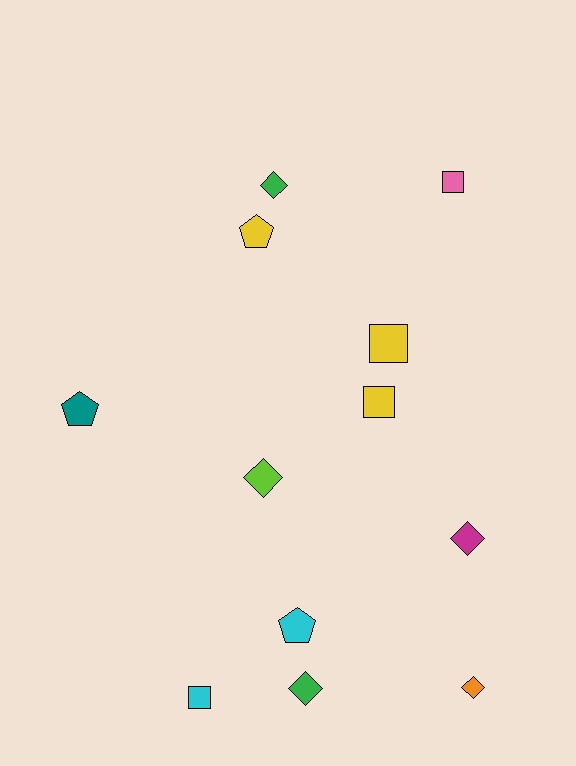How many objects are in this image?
There are 12 objects.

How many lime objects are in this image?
There is 1 lime object.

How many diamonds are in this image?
There are 5 diamonds.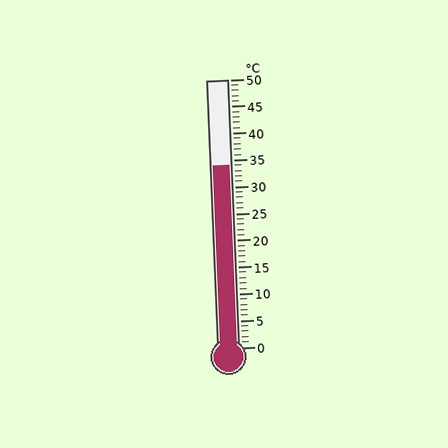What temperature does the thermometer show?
The thermometer shows approximately 34°C.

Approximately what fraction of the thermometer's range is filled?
The thermometer is filled to approximately 70% of its range.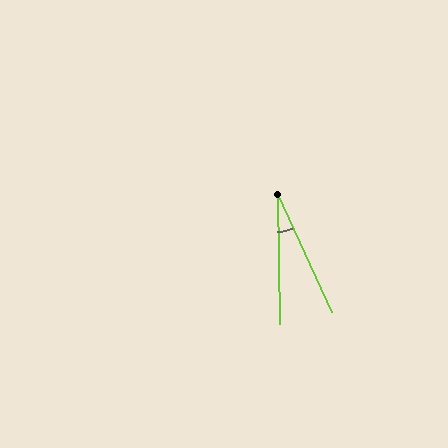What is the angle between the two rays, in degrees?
Approximately 23 degrees.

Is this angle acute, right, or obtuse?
It is acute.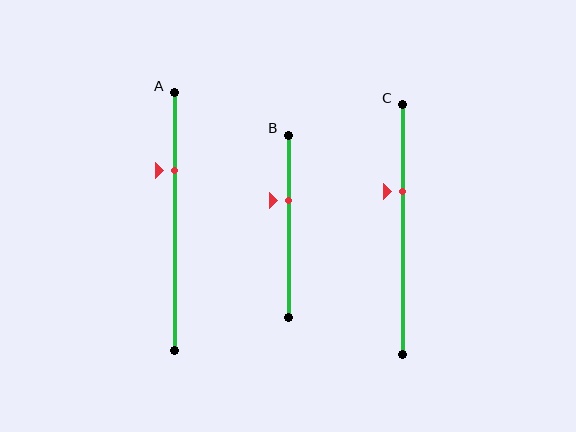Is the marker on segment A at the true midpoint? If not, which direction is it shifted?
No, the marker on segment A is shifted upward by about 20% of the segment length.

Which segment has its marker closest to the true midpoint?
Segment B has its marker closest to the true midpoint.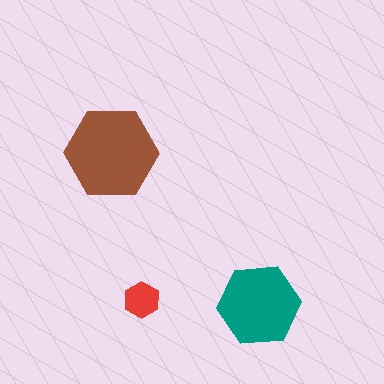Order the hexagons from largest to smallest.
the brown one, the teal one, the red one.